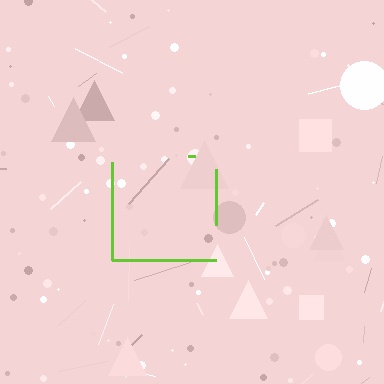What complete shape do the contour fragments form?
The contour fragments form a square.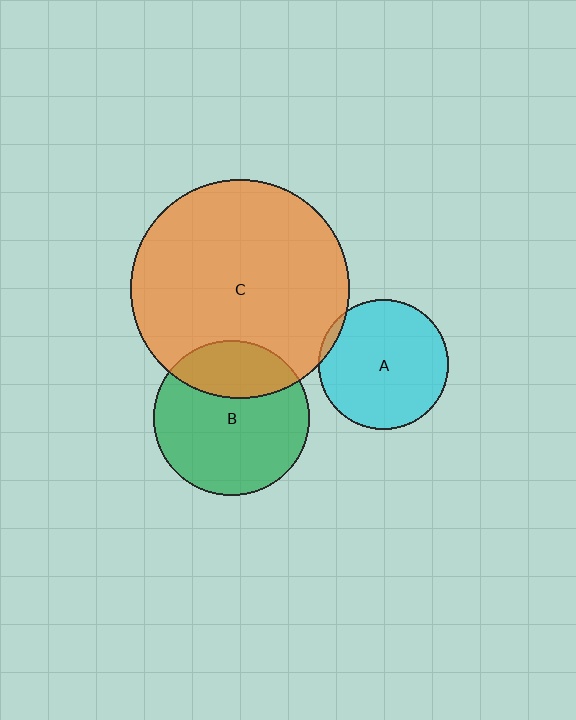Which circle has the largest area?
Circle C (orange).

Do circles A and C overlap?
Yes.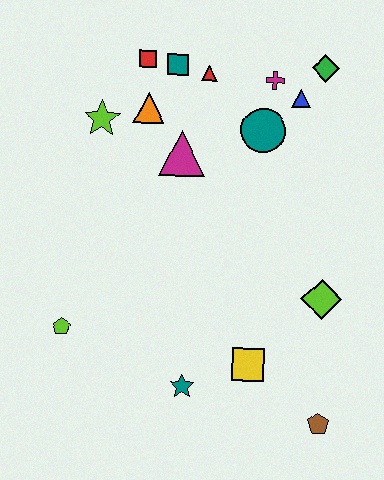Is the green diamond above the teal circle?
Yes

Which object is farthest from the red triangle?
The brown pentagon is farthest from the red triangle.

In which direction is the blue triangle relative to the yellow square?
The blue triangle is above the yellow square.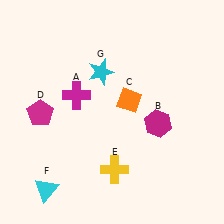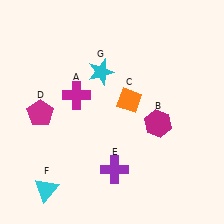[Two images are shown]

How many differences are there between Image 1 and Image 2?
There is 1 difference between the two images.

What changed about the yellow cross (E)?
In Image 1, E is yellow. In Image 2, it changed to purple.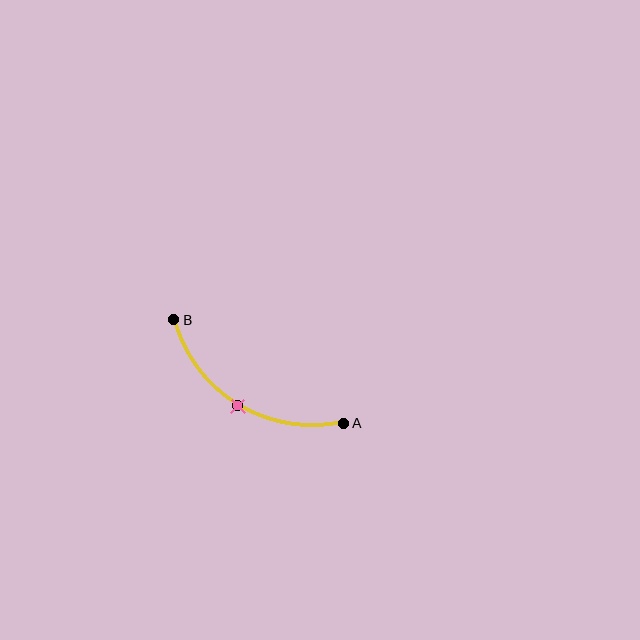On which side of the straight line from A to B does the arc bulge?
The arc bulges below the straight line connecting A and B.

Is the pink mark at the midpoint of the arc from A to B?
Yes. The pink mark lies on the arc at equal arc-length from both A and B — it is the arc midpoint.